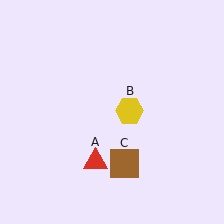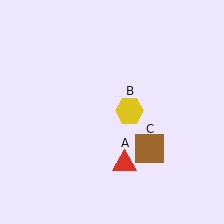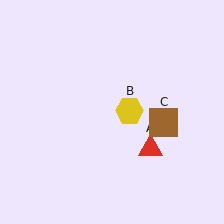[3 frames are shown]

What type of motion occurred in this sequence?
The red triangle (object A), brown square (object C) rotated counterclockwise around the center of the scene.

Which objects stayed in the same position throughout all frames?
Yellow hexagon (object B) remained stationary.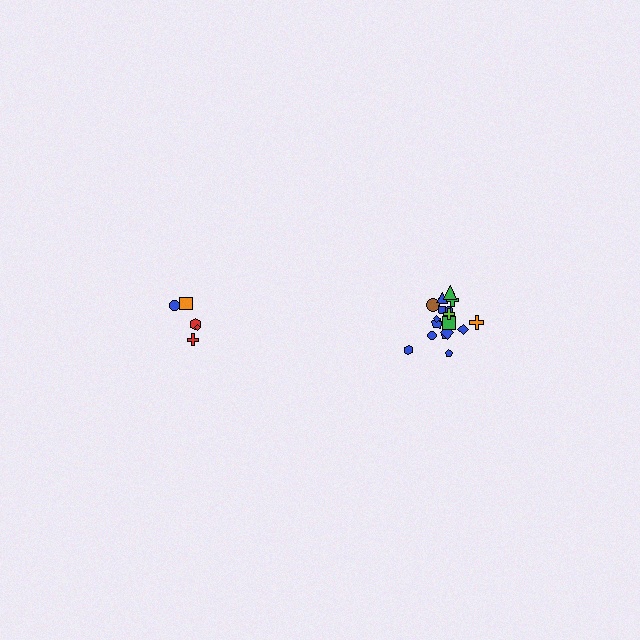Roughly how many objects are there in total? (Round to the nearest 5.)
Roughly 25 objects in total.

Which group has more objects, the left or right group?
The right group.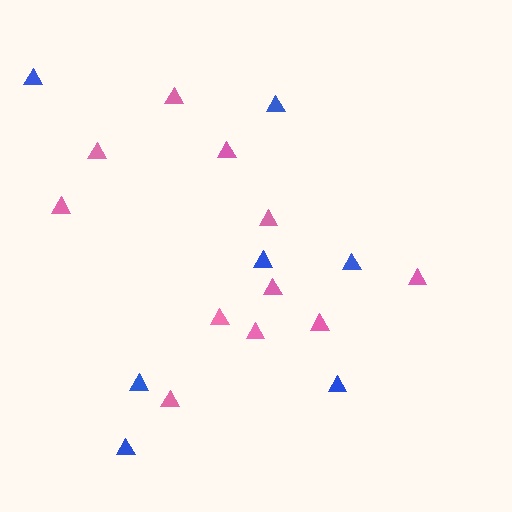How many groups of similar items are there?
There are 2 groups: one group of pink triangles (11) and one group of blue triangles (7).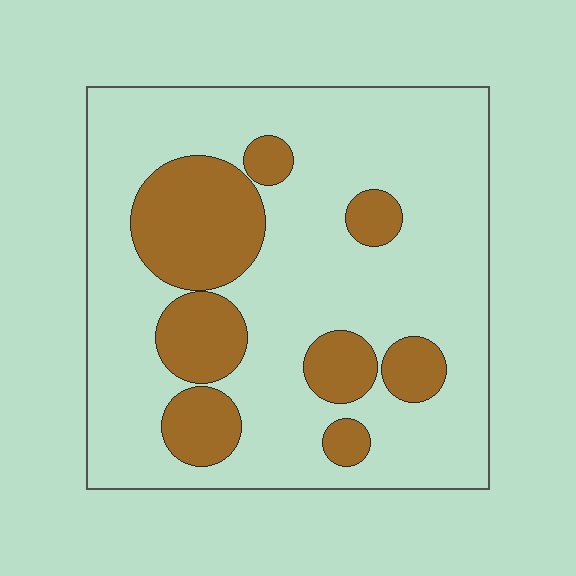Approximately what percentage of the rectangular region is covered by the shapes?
Approximately 25%.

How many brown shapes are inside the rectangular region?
8.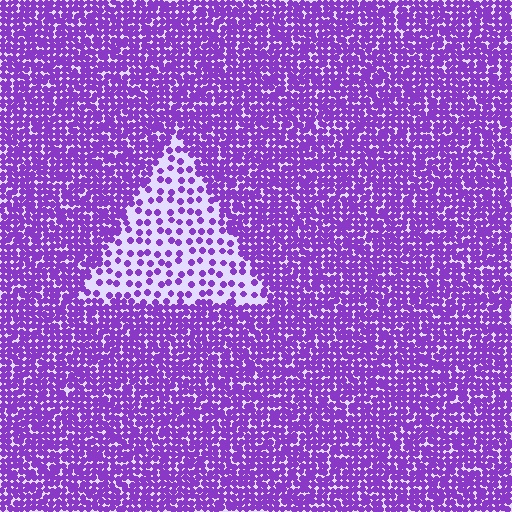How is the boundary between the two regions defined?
The boundary is defined by a change in element density (approximately 2.9x ratio). All elements are the same color, size, and shape.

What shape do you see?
I see a triangle.